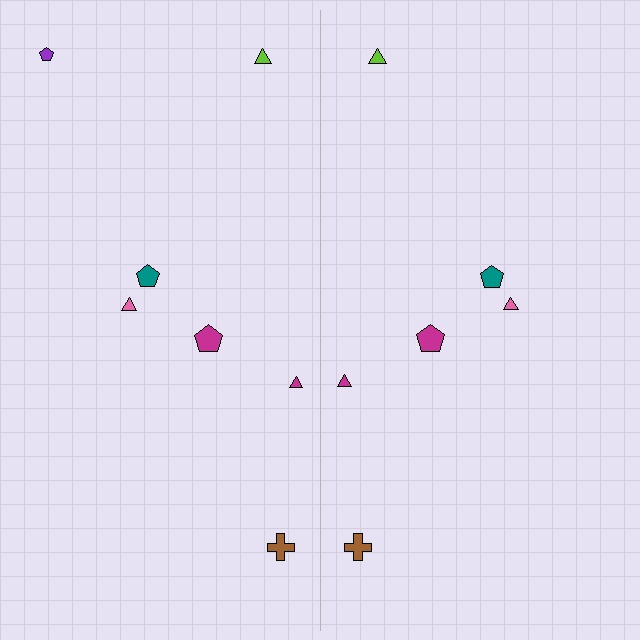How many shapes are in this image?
There are 13 shapes in this image.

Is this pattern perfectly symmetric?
No, the pattern is not perfectly symmetric. A purple pentagon is missing from the right side.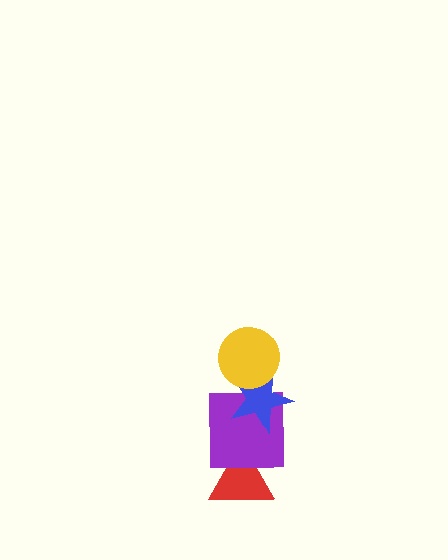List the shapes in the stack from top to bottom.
From top to bottom: the yellow circle, the blue star, the purple square, the red triangle.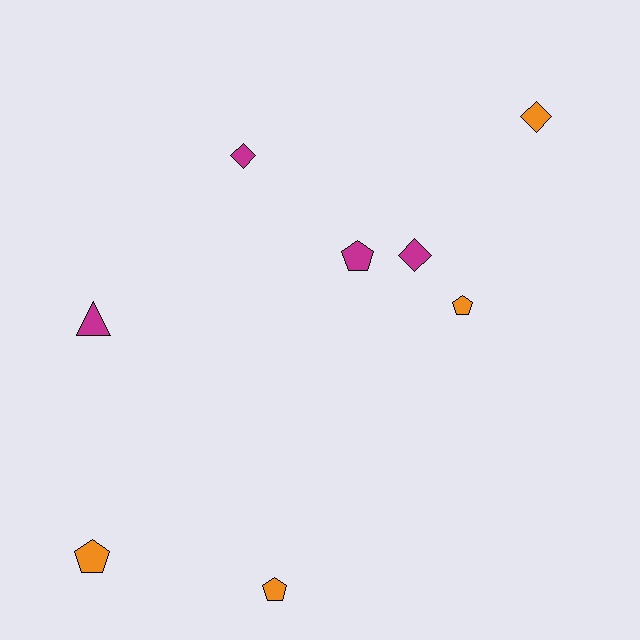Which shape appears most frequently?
Pentagon, with 4 objects.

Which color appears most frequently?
Magenta, with 4 objects.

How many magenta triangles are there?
There is 1 magenta triangle.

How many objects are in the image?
There are 8 objects.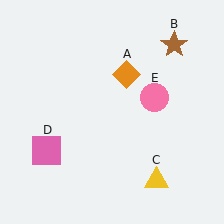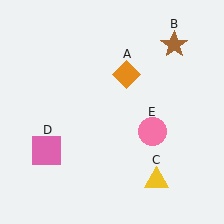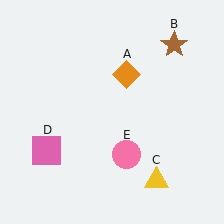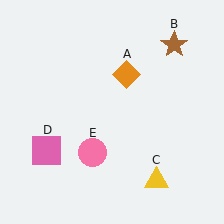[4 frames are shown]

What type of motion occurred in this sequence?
The pink circle (object E) rotated clockwise around the center of the scene.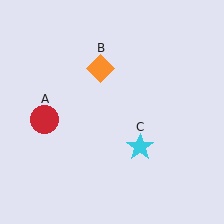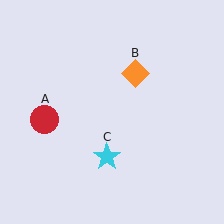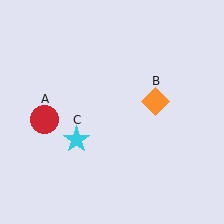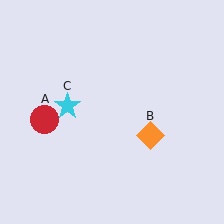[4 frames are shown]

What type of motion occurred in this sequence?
The orange diamond (object B), cyan star (object C) rotated clockwise around the center of the scene.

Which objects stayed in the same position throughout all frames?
Red circle (object A) remained stationary.